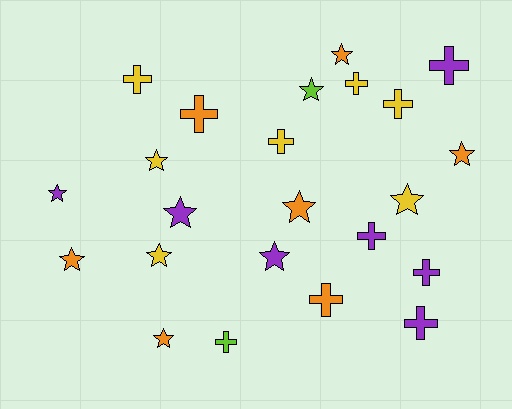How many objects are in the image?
There are 23 objects.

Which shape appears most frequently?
Star, with 12 objects.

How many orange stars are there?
There are 5 orange stars.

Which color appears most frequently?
Yellow, with 7 objects.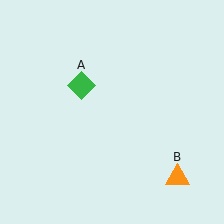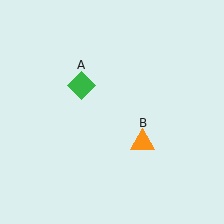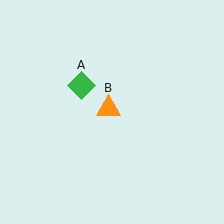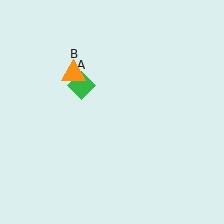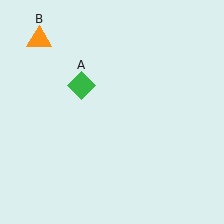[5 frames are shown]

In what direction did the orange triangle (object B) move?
The orange triangle (object B) moved up and to the left.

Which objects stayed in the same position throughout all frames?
Green diamond (object A) remained stationary.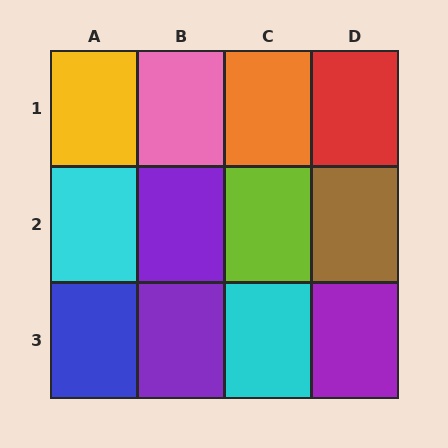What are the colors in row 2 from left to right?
Cyan, purple, lime, brown.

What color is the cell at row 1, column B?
Pink.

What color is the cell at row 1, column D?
Red.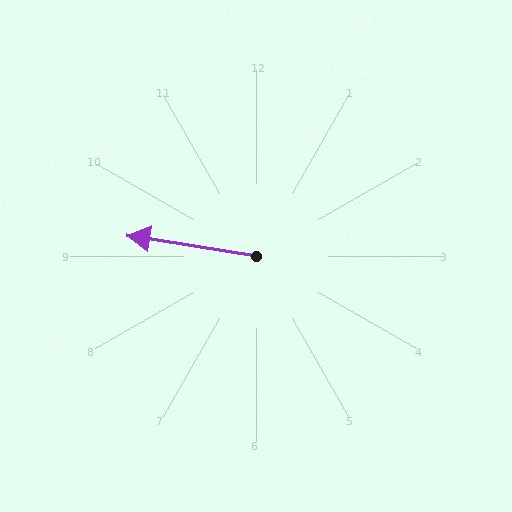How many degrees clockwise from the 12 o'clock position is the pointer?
Approximately 279 degrees.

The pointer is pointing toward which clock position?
Roughly 9 o'clock.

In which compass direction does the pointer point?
West.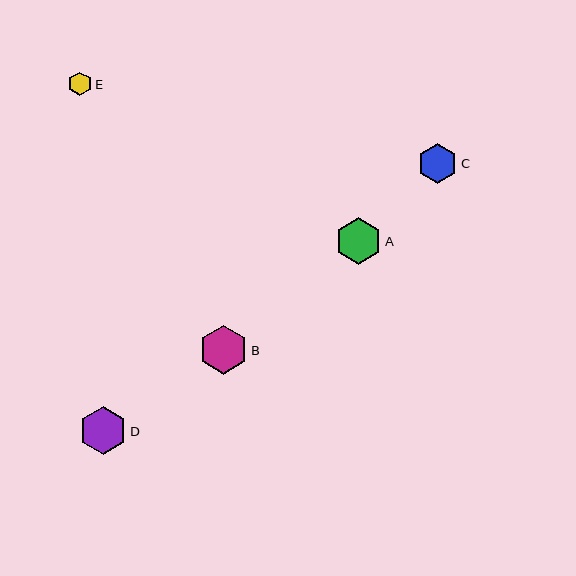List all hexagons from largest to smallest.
From largest to smallest: B, D, A, C, E.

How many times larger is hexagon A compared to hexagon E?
Hexagon A is approximately 2.0 times the size of hexagon E.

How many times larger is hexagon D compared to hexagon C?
Hexagon D is approximately 1.2 times the size of hexagon C.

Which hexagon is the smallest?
Hexagon E is the smallest with a size of approximately 24 pixels.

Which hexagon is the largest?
Hexagon B is the largest with a size of approximately 49 pixels.